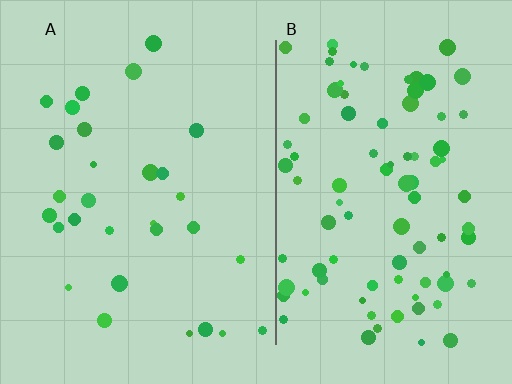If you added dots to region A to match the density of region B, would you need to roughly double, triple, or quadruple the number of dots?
Approximately triple.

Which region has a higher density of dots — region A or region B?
B (the right).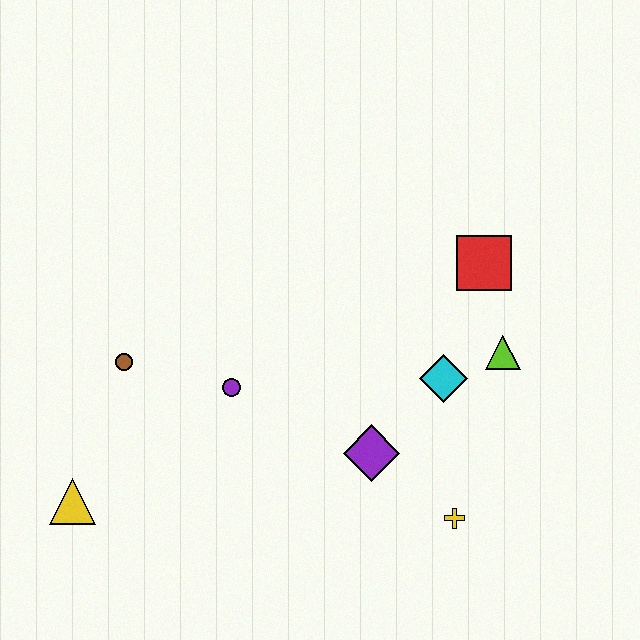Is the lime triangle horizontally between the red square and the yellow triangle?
No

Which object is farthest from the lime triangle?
The yellow triangle is farthest from the lime triangle.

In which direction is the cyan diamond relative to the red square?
The cyan diamond is below the red square.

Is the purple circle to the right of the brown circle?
Yes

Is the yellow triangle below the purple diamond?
Yes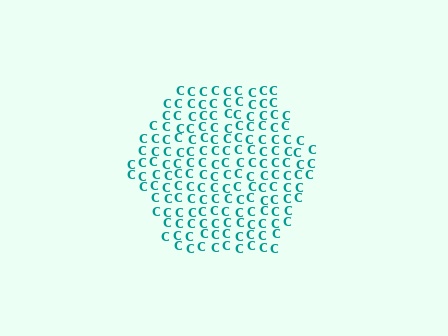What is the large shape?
The large shape is a hexagon.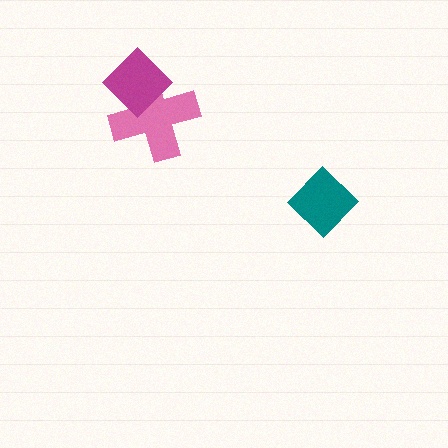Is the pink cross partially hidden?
Yes, it is partially covered by another shape.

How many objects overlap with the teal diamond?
0 objects overlap with the teal diamond.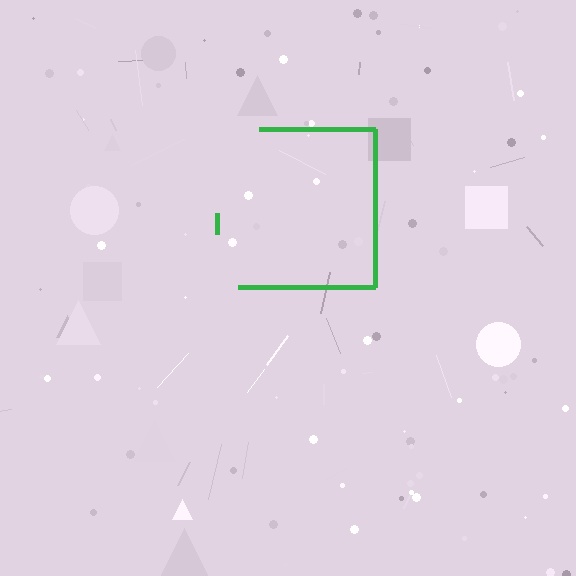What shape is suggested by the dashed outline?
The dashed outline suggests a square.